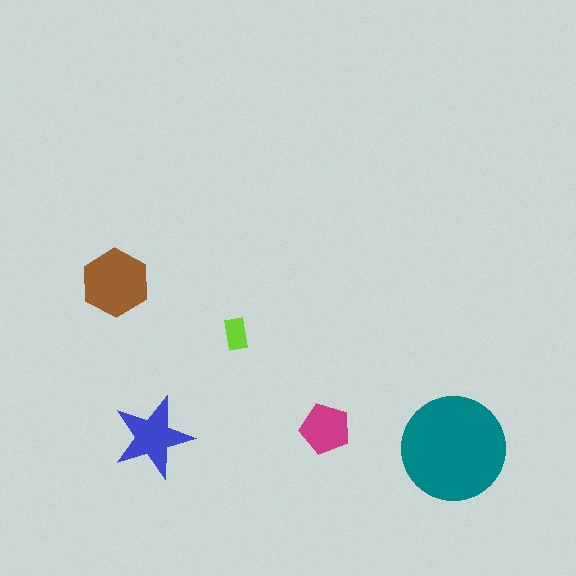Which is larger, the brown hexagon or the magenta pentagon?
The brown hexagon.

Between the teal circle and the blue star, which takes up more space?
The teal circle.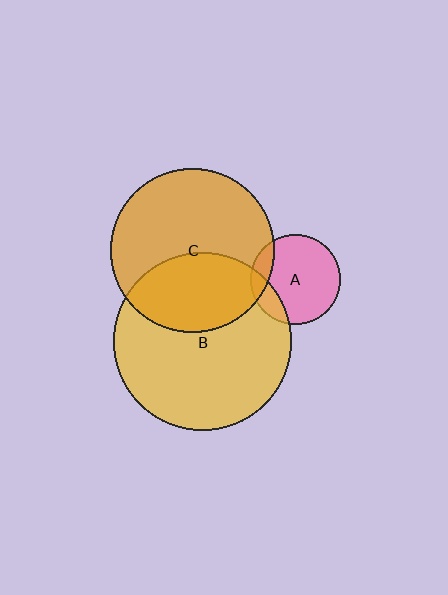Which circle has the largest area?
Circle B (yellow).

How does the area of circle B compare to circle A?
Approximately 3.9 times.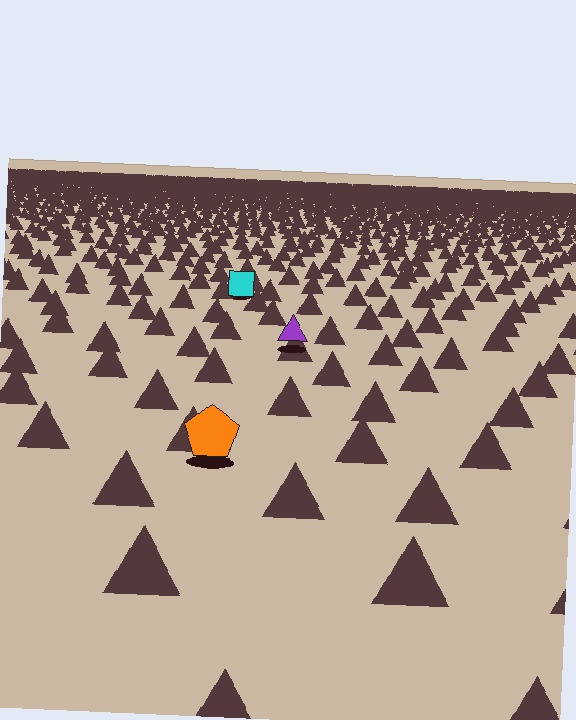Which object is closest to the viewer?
The orange pentagon is closest. The texture marks near it are larger and more spread out.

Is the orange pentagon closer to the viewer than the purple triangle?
Yes. The orange pentagon is closer — you can tell from the texture gradient: the ground texture is coarser near it.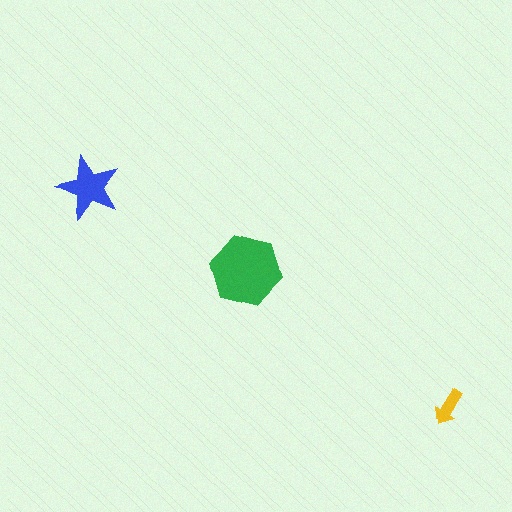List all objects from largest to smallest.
The green hexagon, the blue star, the yellow arrow.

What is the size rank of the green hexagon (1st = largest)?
1st.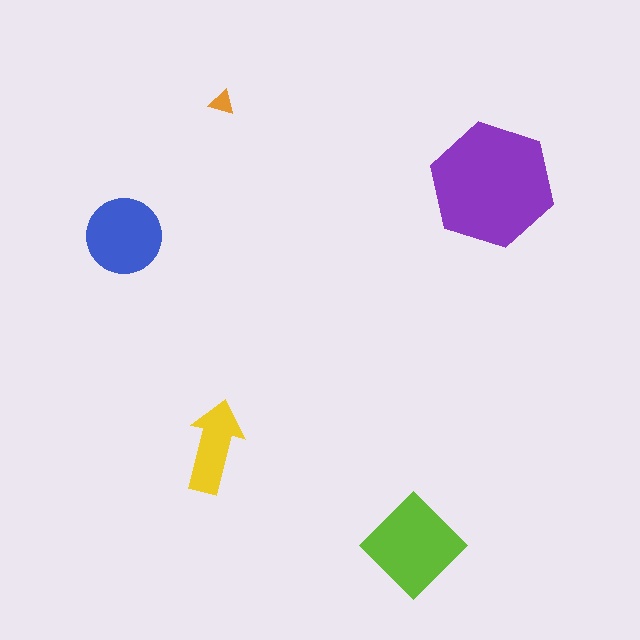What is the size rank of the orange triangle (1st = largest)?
5th.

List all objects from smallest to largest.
The orange triangle, the yellow arrow, the blue circle, the lime diamond, the purple hexagon.